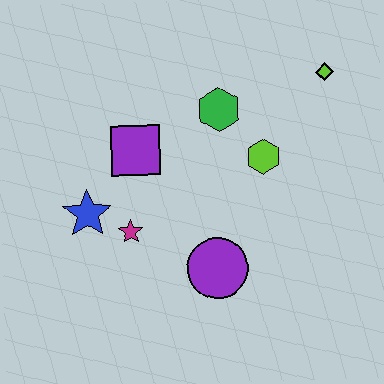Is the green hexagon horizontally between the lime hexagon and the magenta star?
Yes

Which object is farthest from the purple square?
The lime diamond is farthest from the purple square.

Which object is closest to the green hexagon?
The lime hexagon is closest to the green hexagon.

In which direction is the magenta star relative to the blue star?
The magenta star is to the right of the blue star.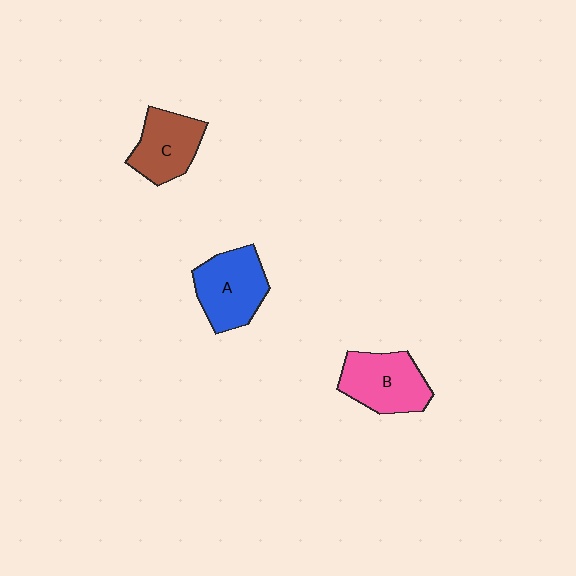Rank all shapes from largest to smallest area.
From largest to smallest: A (blue), B (pink), C (brown).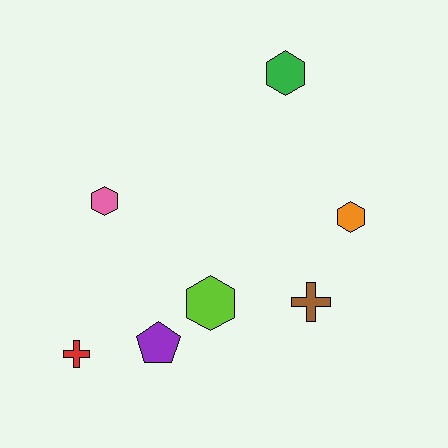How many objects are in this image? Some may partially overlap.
There are 7 objects.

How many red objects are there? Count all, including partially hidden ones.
There is 1 red object.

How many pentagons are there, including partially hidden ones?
There is 1 pentagon.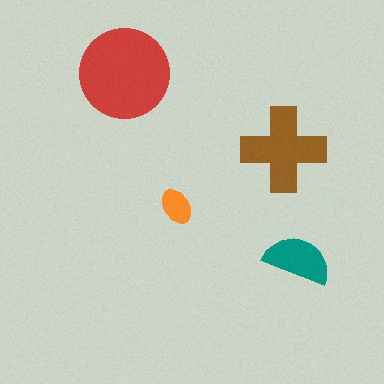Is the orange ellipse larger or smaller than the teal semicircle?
Smaller.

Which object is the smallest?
The orange ellipse.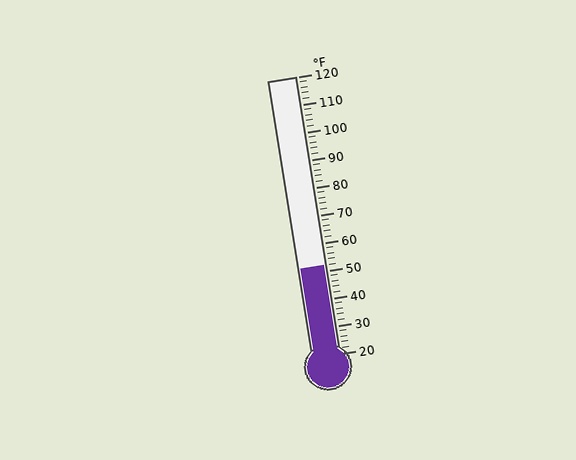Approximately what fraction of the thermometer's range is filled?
The thermometer is filled to approximately 30% of its range.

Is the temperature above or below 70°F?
The temperature is below 70°F.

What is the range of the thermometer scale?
The thermometer scale ranges from 20°F to 120°F.